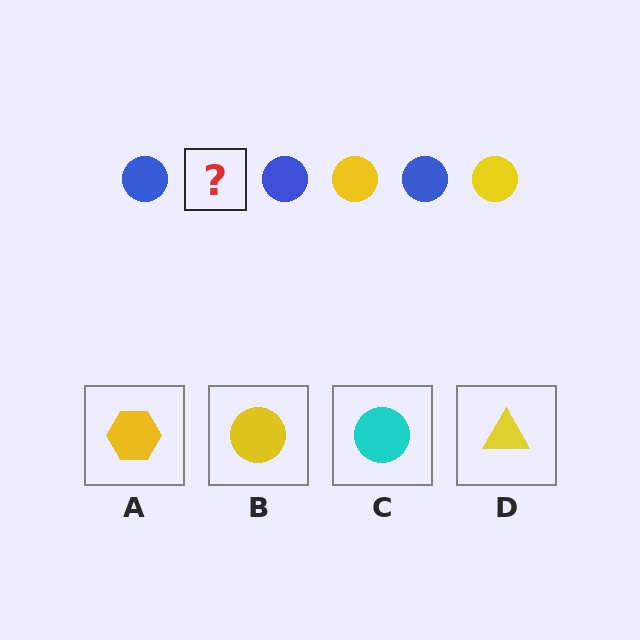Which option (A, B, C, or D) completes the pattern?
B.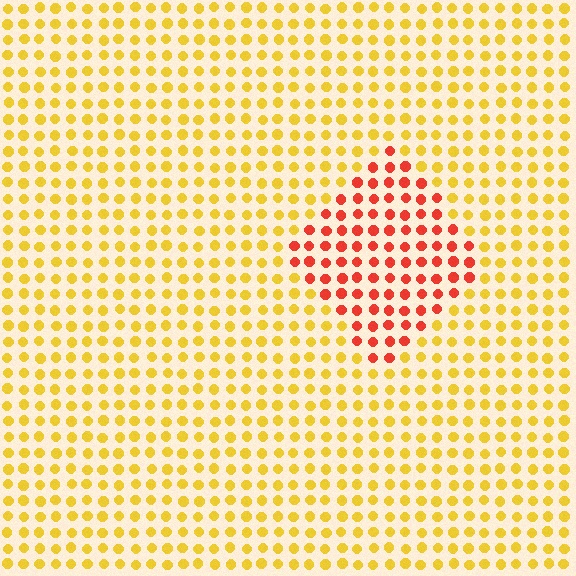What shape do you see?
I see a diamond.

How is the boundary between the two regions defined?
The boundary is defined purely by a slight shift in hue (about 47 degrees). Spacing, size, and orientation are identical on both sides.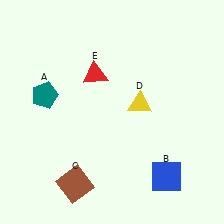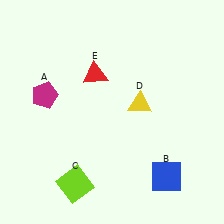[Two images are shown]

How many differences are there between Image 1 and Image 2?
There are 2 differences between the two images.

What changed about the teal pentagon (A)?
In Image 1, A is teal. In Image 2, it changed to magenta.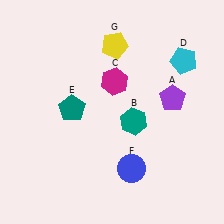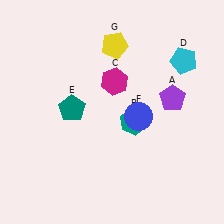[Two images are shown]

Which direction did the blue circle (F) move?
The blue circle (F) moved up.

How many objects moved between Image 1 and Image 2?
1 object moved between the two images.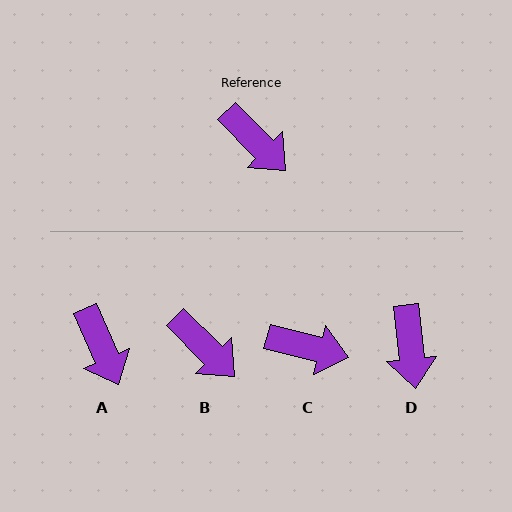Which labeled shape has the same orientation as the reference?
B.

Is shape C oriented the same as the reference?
No, it is off by about 31 degrees.